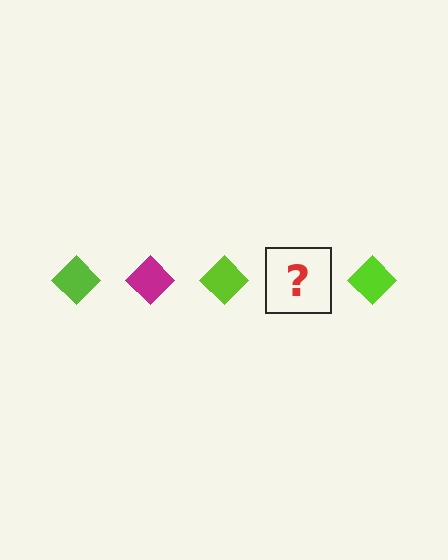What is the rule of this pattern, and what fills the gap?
The rule is that the pattern cycles through lime, magenta diamonds. The gap should be filled with a magenta diamond.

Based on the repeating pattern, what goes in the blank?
The blank should be a magenta diamond.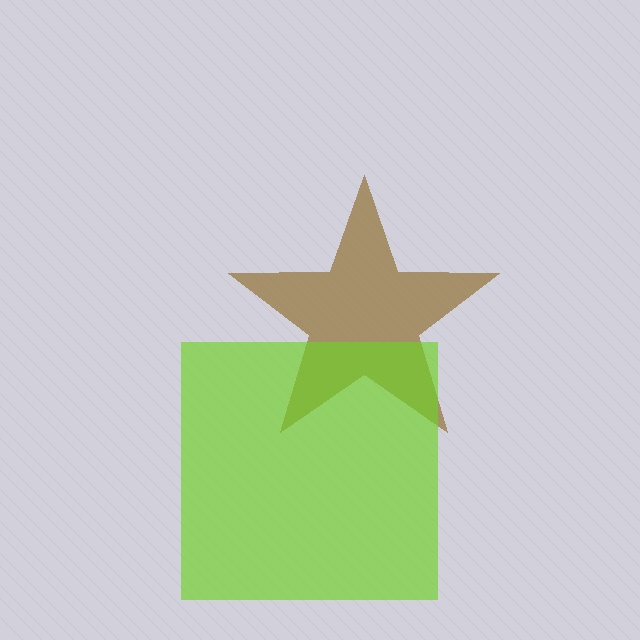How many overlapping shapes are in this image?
There are 2 overlapping shapes in the image.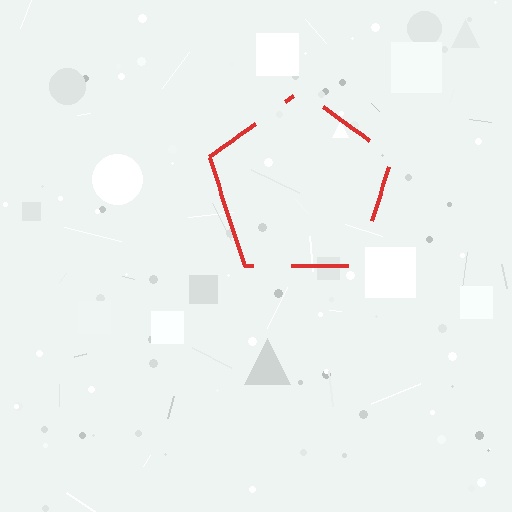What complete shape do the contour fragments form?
The contour fragments form a pentagon.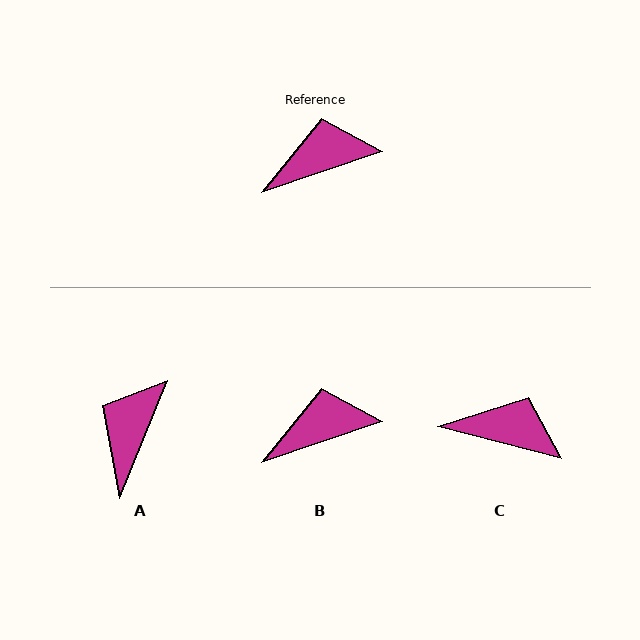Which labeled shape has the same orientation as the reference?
B.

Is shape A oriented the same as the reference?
No, it is off by about 49 degrees.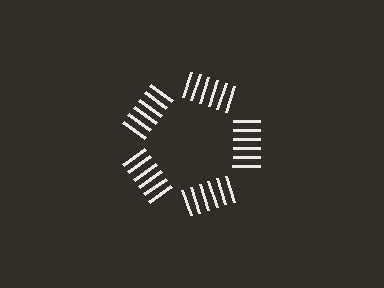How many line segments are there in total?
30 — 6 along each of the 5 edges.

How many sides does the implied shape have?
5 sides — the line-ends trace a pentagon.